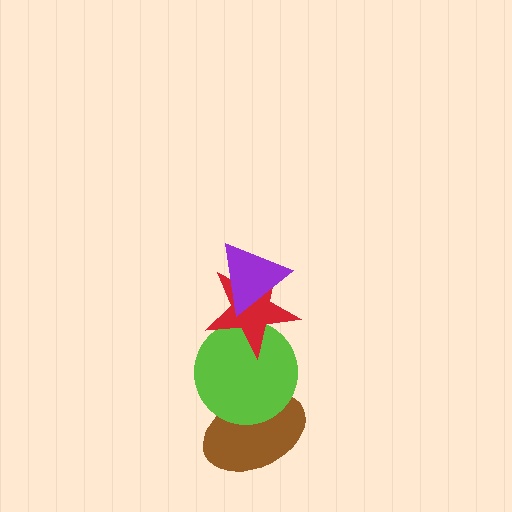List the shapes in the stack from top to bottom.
From top to bottom: the purple triangle, the red star, the lime circle, the brown ellipse.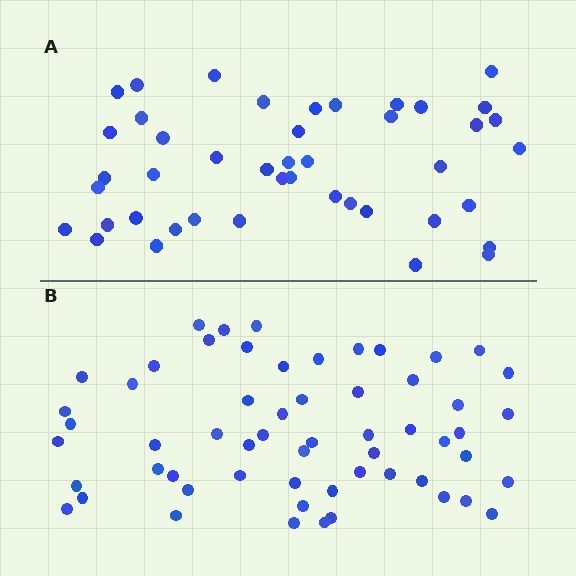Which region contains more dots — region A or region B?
Region B (the bottom region) has more dots.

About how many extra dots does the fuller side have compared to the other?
Region B has approximately 15 more dots than region A.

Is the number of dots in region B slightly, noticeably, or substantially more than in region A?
Region B has noticeably more, but not dramatically so. The ratio is roughly 1.3 to 1.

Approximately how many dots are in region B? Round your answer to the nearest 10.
About 60 dots. (The exact count is 58, which rounds to 60.)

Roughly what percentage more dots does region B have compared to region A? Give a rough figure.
About 30% more.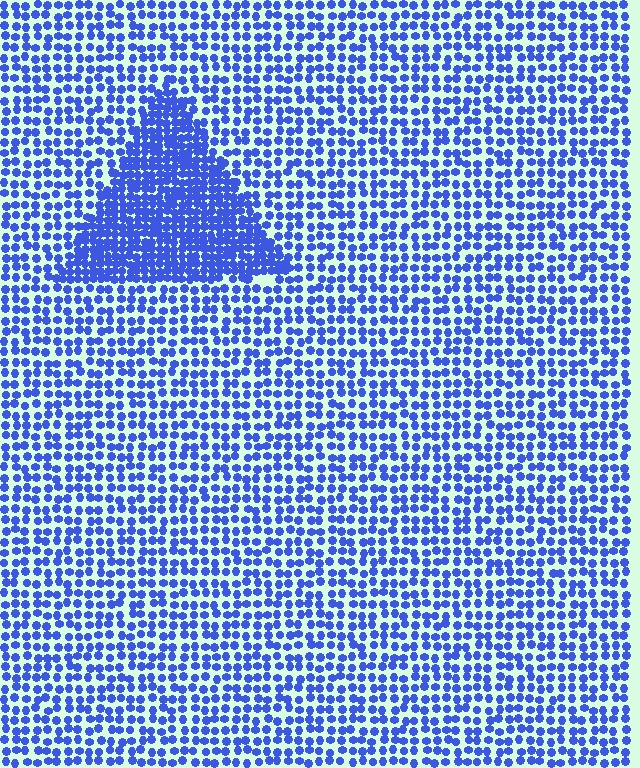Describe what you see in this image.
The image contains small blue elements arranged at two different densities. A triangle-shaped region is visible where the elements are more densely packed than the surrounding area.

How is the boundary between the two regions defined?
The boundary is defined by a change in element density (approximately 2.0x ratio). All elements are the same color, size, and shape.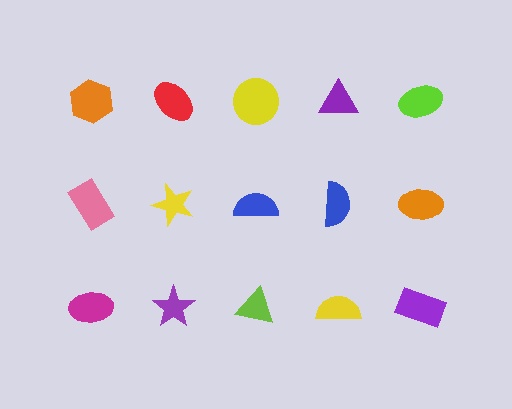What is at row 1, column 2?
A red ellipse.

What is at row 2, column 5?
An orange ellipse.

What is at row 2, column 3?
A blue semicircle.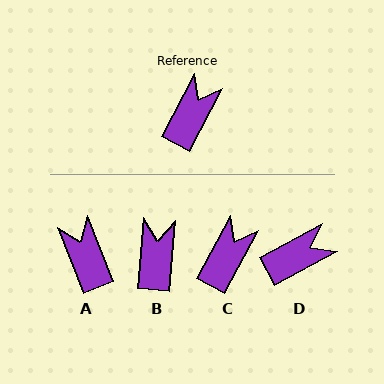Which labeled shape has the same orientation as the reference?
C.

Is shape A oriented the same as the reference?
No, it is off by about 50 degrees.